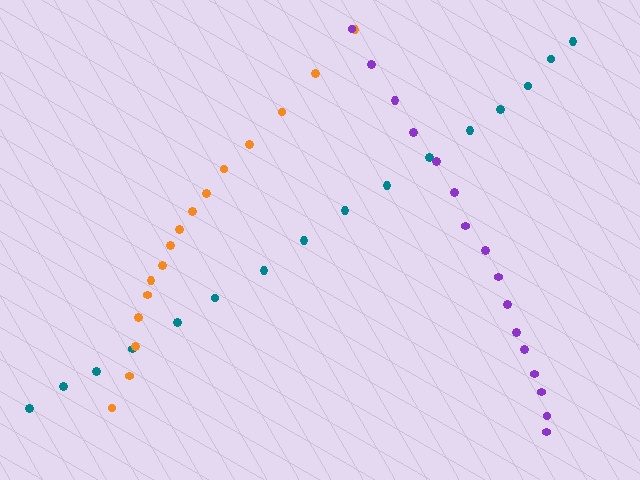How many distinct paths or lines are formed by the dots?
There are 3 distinct paths.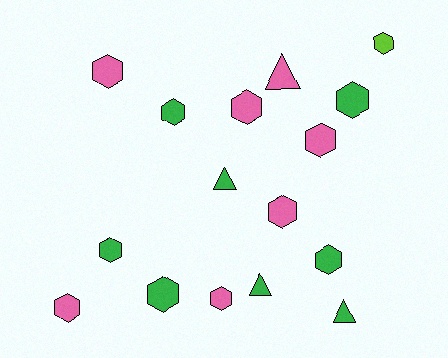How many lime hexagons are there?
There is 1 lime hexagon.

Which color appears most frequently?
Green, with 8 objects.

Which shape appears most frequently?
Hexagon, with 12 objects.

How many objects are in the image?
There are 16 objects.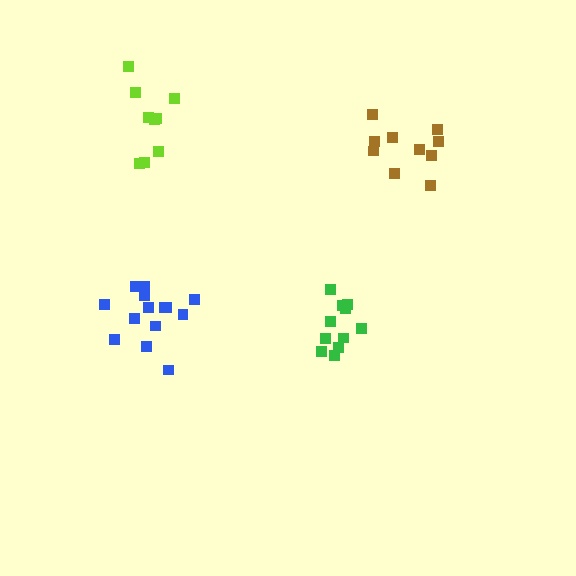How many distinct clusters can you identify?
There are 4 distinct clusters.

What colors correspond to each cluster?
The clusters are colored: green, lime, blue, brown.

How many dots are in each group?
Group 1: 11 dots, Group 2: 9 dots, Group 3: 14 dots, Group 4: 10 dots (44 total).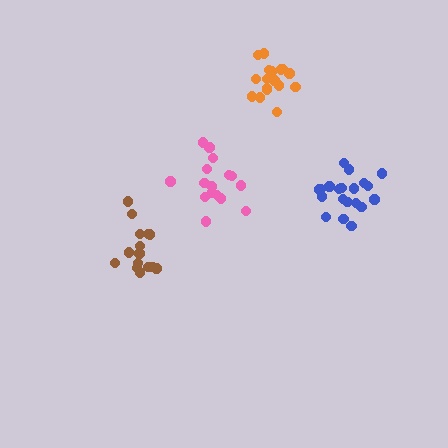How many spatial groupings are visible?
There are 4 spatial groupings.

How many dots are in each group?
Group 1: 20 dots, Group 2: 17 dots, Group 3: 15 dots, Group 4: 16 dots (68 total).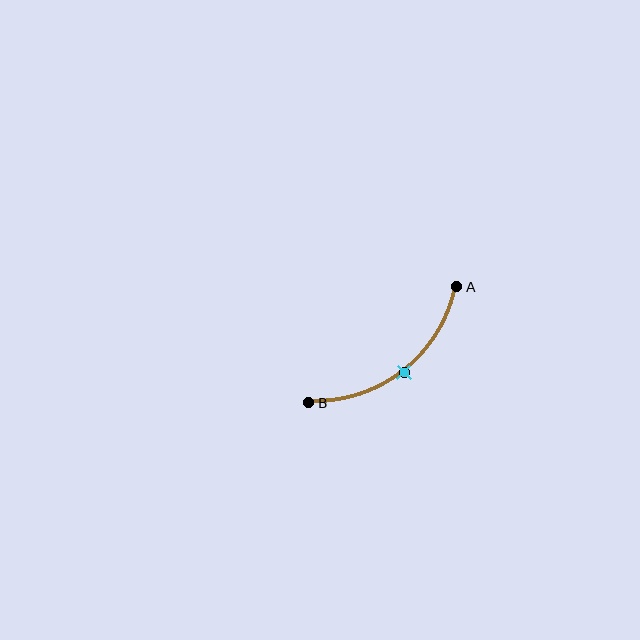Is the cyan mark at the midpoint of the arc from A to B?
Yes. The cyan mark lies on the arc at equal arc-length from both A and B — it is the arc midpoint.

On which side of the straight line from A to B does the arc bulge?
The arc bulges below and to the right of the straight line connecting A and B.